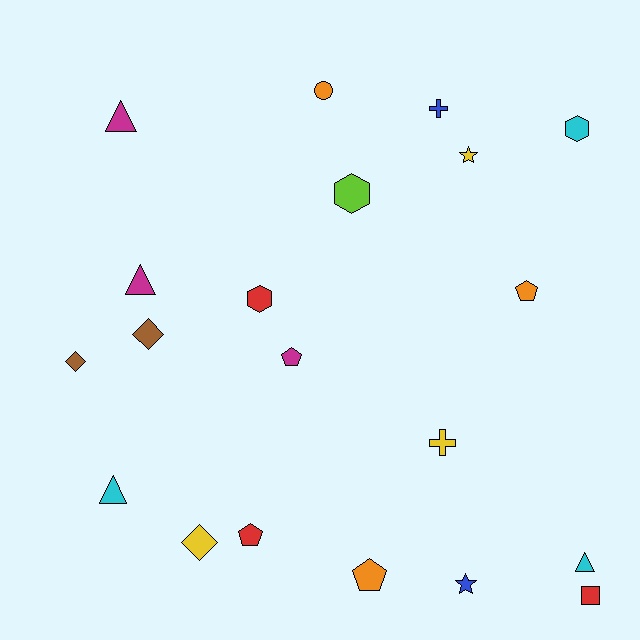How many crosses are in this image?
There are 2 crosses.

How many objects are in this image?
There are 20 objects.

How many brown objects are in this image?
There are 2 brown objects.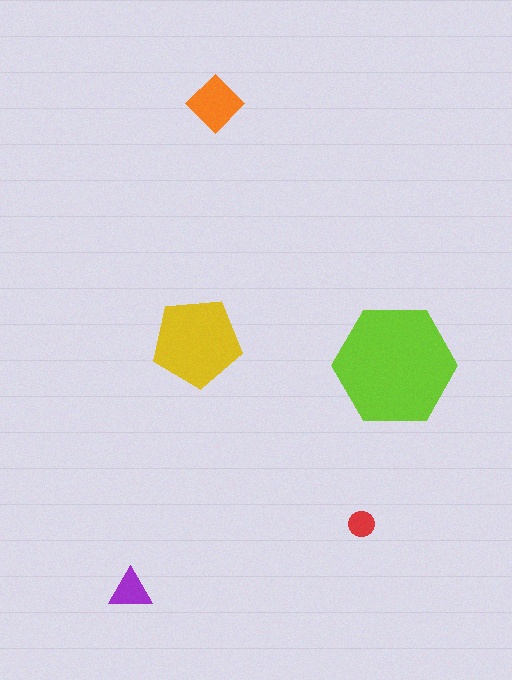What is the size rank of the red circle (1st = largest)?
5th.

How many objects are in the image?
There are 5 objects in the image.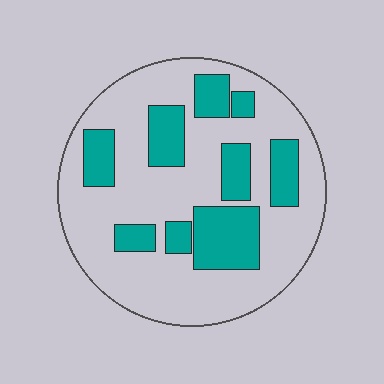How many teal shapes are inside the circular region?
9.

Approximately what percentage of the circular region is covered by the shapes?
Approximately 30%.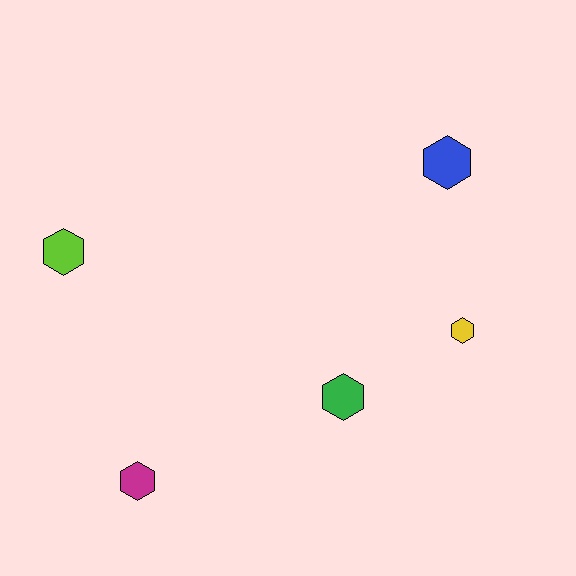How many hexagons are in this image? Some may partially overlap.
There are 5 hexagons.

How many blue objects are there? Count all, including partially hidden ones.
There is 1 blue object.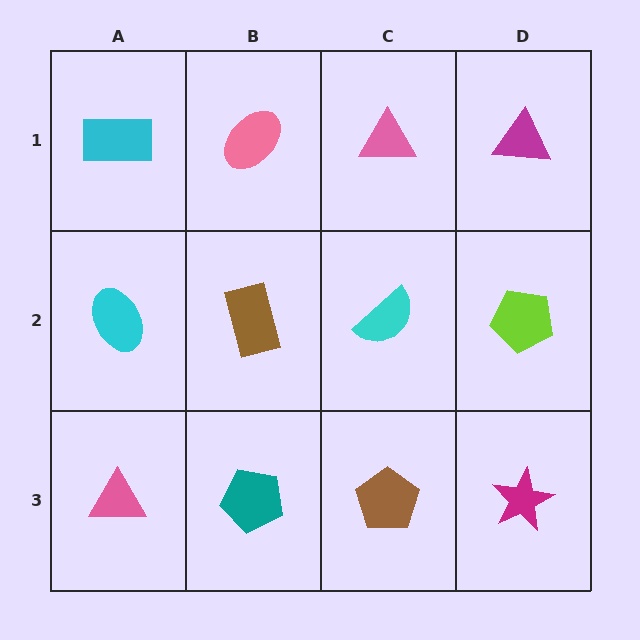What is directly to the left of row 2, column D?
A cyan semicircle.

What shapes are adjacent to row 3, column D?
A lime pentagon (row 2, column D), a brown pentagon (row 3, column C).